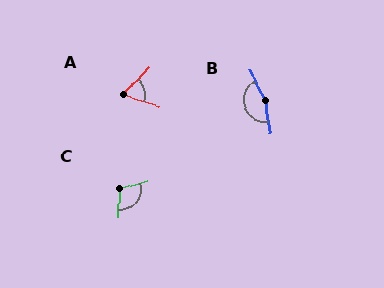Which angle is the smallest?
A, at approximately 64 degrees.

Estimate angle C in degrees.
Approximately 107 degrees.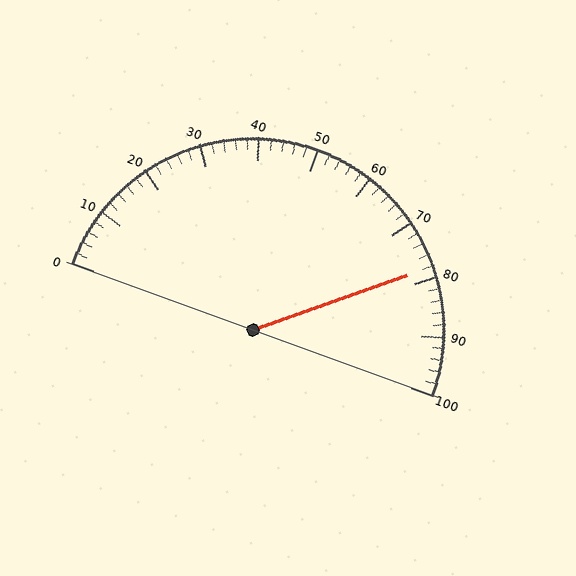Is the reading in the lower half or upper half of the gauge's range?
The reading is in the upper half of the range (0 to 100).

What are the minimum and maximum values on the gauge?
The gauge ranges from 0 to 100.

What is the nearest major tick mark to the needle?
The nearest major tick mark is 80.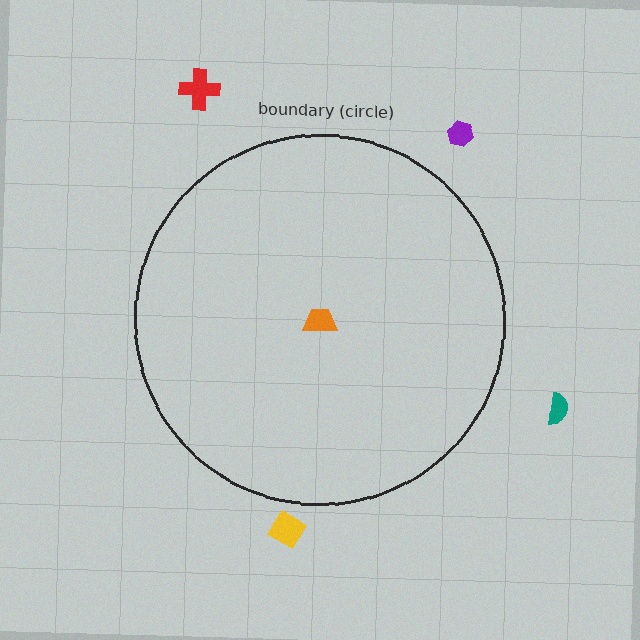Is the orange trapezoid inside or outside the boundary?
Inside.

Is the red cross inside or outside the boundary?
Outside.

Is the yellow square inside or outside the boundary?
Outside.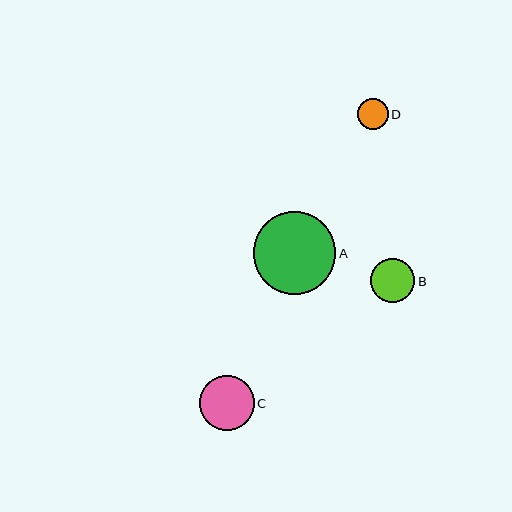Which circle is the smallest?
Circle D is the smallest with a size of approximately 30 pixels.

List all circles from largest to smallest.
From largest to smallest: A, C, B, D.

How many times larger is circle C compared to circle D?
Circle C is approximately 1.8 times the size of circle D.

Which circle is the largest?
Circle A is the largest with a size of approximately 83 pixels.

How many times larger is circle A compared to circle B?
Circle A is approximately 1.9 times the size of circle B.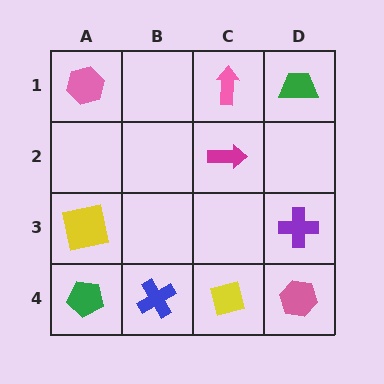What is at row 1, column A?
A pink hexagon.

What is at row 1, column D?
A green trapezoid.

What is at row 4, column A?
A green pentagon.